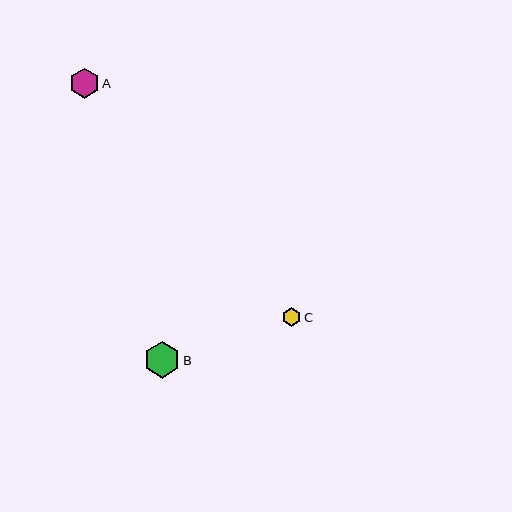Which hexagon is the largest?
Hexagon B is the largest with a size of approximately 37 pixels.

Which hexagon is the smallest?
Hexagon C is the smallest with a size of approximately 19 pixels.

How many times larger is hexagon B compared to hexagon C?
Hexagon B is approximately 1.9 times the size of hexagon C.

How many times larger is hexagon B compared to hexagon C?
Hexagon B is approximately 1.9 times the size of hexagon C.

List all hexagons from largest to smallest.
From largest to smallest: B, A, C.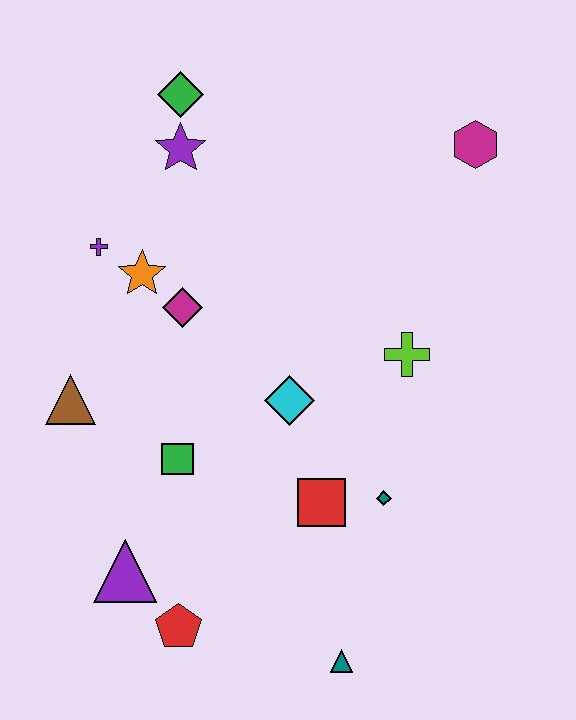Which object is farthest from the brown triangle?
The magenta hexagon is farthest from the brown triangle.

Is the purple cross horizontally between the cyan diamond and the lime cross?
No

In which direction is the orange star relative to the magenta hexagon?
The orange star is to the left of the magenta hexagon.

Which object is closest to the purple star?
The green diamond is closest to the purple star.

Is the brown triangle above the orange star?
No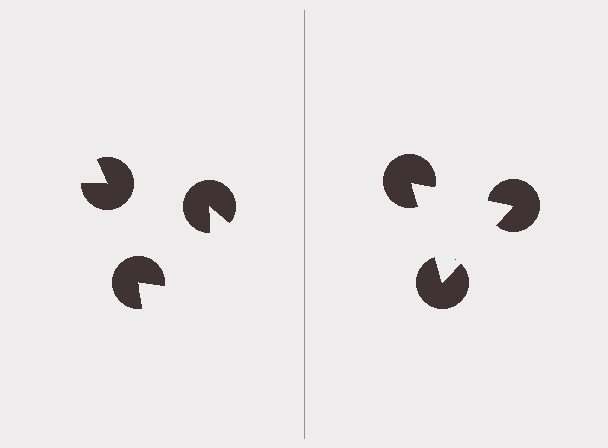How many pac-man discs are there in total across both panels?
6 — 3 on each side.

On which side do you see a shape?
An illusory triangle appears on the right side. On the left side the wedge cuts are rotated, so no coherent shape forms.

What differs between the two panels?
The pac-man discs are positioned identically on both sides; only the wedge orientations differ. On the right they align to a triangle; on the left they are misaligned.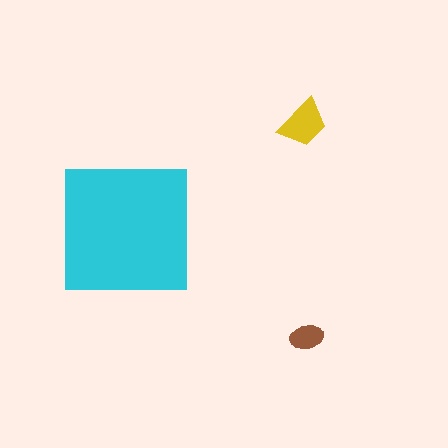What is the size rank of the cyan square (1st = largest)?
1st.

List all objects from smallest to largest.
The brown ellipse, the yellow trapezoid, the cyan square.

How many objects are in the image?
There are 3 objects in the image.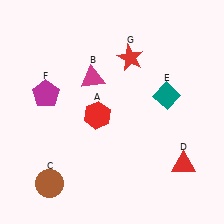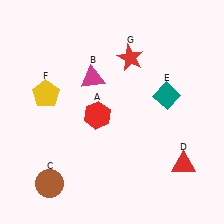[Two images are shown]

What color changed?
The pentagon (F) changed from magenta in Image 1 to yellow in Image 2.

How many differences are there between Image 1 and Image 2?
There is 1 difference between the two images.